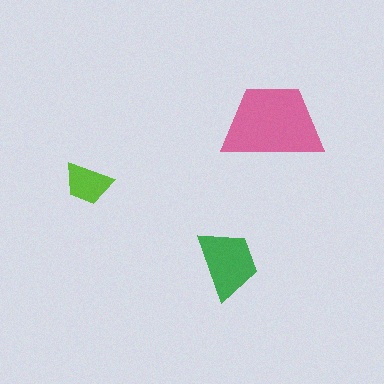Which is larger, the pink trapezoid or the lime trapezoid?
The pink one.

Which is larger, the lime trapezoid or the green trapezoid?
The green one.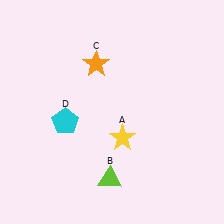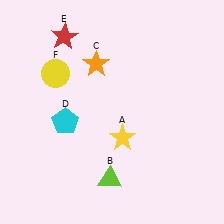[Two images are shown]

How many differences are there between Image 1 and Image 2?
There are 2 differences between the two images.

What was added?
A red star (E), a yellow circle (F) were added in Image 2.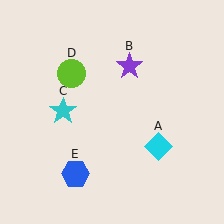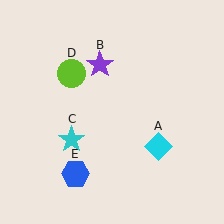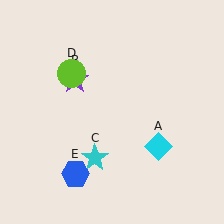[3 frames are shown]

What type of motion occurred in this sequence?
The purple star (object B), cyan star (object C) rotated counterclockwise around the center of the scene.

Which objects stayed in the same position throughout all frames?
Cyan diamond (object A) and lime circle (object D) and blue hexagon (object E) remained stationary.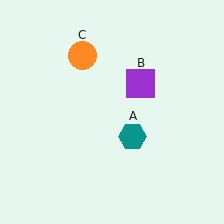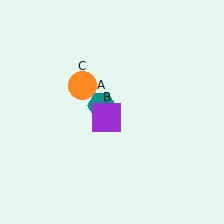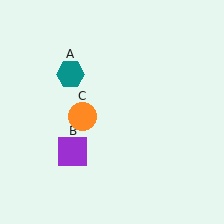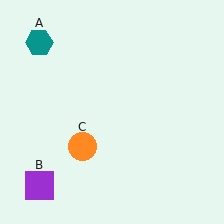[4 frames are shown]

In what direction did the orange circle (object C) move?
The orange circle (object C) moved down.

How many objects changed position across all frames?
3 objects changed position: teal hexagon (object A), purple square (object B), orange circle (object C).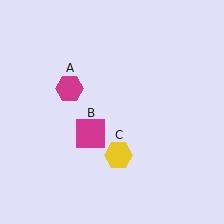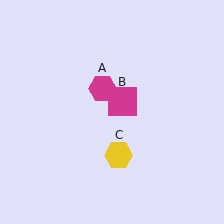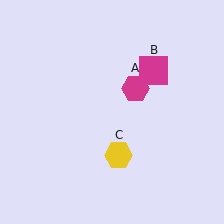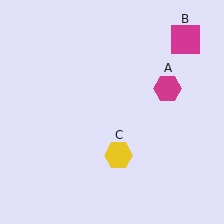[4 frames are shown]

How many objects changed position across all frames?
2 objects changed position: magenta hexagon (object A), magenta square (object B).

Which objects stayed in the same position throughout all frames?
Yellow hexagon (object C) remained stationary.